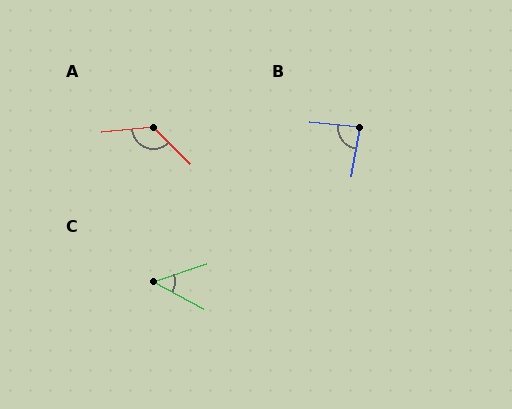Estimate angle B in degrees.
Approximately 86 degrees.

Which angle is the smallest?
C, at approximately 47 degrees.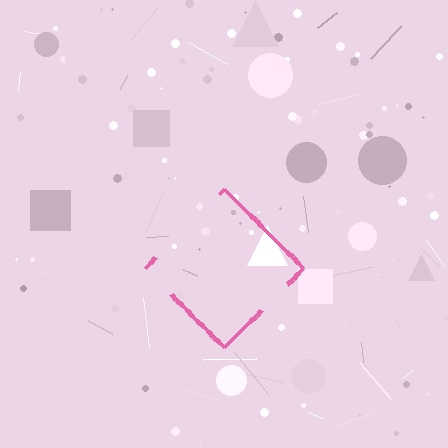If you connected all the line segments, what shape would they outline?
They would outline a diamond.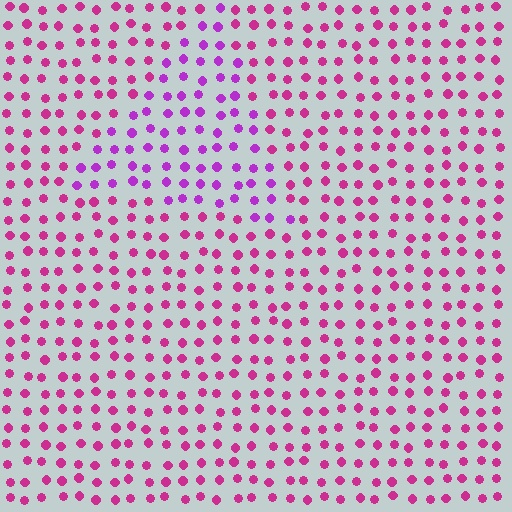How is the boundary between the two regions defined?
The boundary is defined purely by a slight shift in hue (about 31 degrees). Spacing, size, and orientation are identical on both sides.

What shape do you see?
I see a triangle.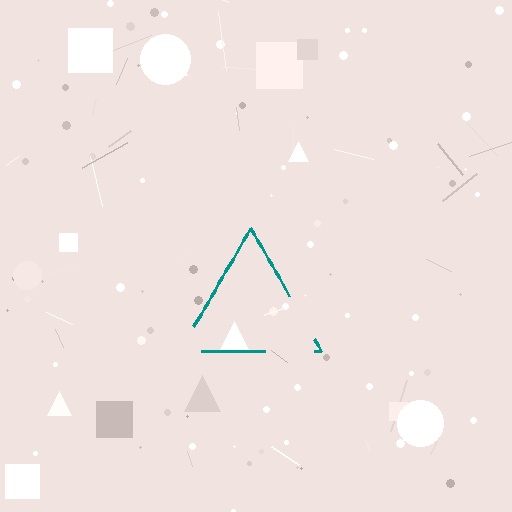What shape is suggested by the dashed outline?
The dashed outline suggests a triangle.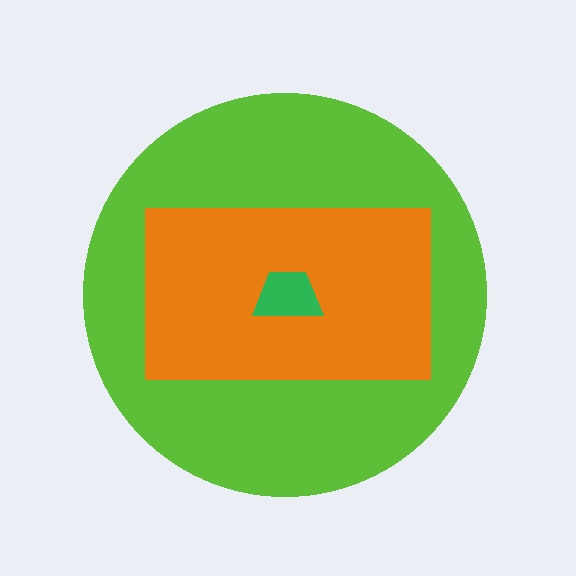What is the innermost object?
The green trapezoid.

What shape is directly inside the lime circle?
The orange rectangle.